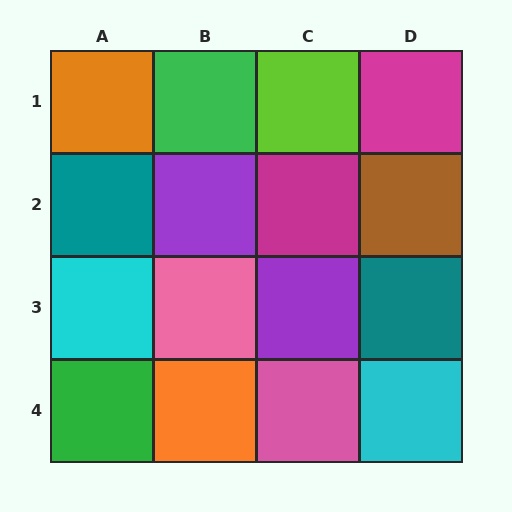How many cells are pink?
2 cells are pink.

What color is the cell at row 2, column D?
Brown.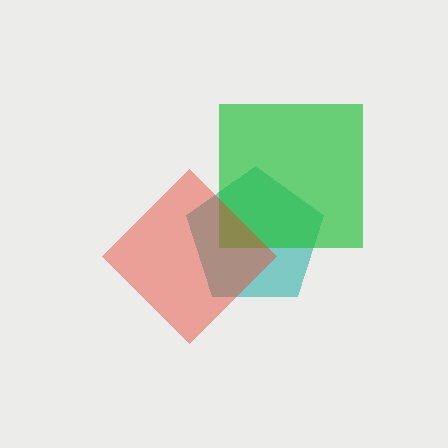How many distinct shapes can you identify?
There are 3 distinct shapes: a teal pentagon, a green square, a red diamond.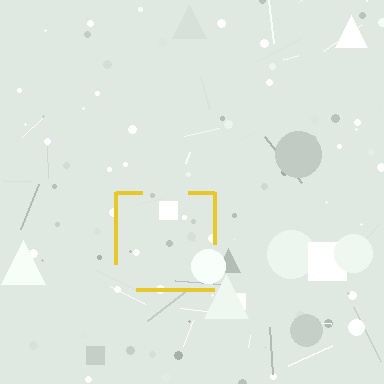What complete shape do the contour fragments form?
The contour fragments form a square.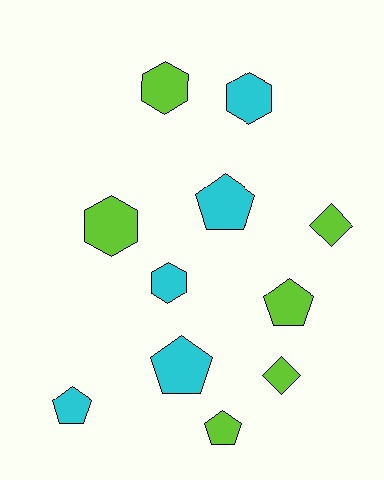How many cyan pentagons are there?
There are 3 cyan pentagons.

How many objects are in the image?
There are 11 objects.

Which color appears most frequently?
Lime, with 6 objects.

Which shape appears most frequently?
Pentagon, with 5 objects.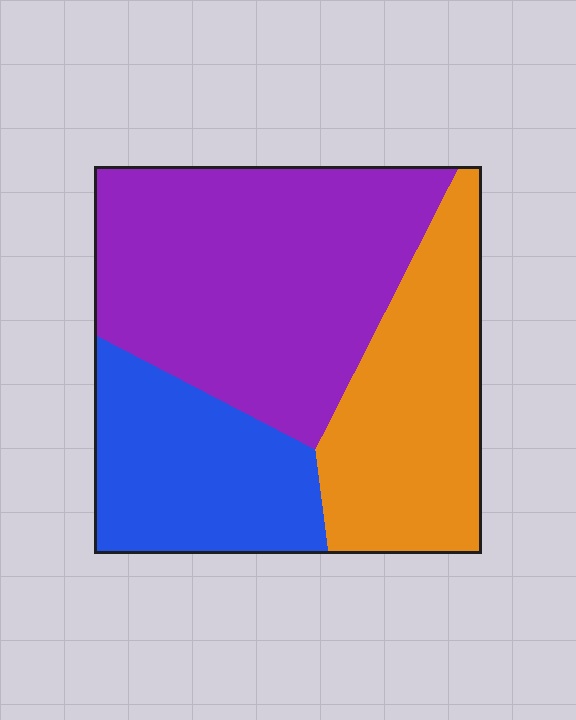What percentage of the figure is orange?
Orange covers about 30% of the figure.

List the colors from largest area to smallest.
From largest to smallest: purple, orange, blue.